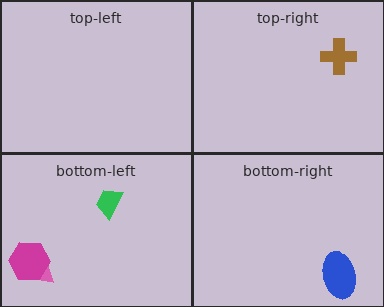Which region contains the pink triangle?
The bottom-left region.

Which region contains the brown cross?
The top-right region.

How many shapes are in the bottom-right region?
1.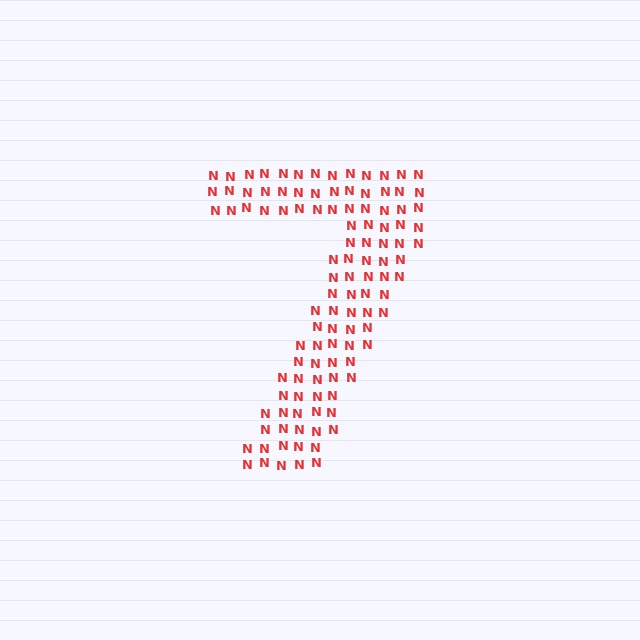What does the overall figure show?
The overall figure shows the digit 7.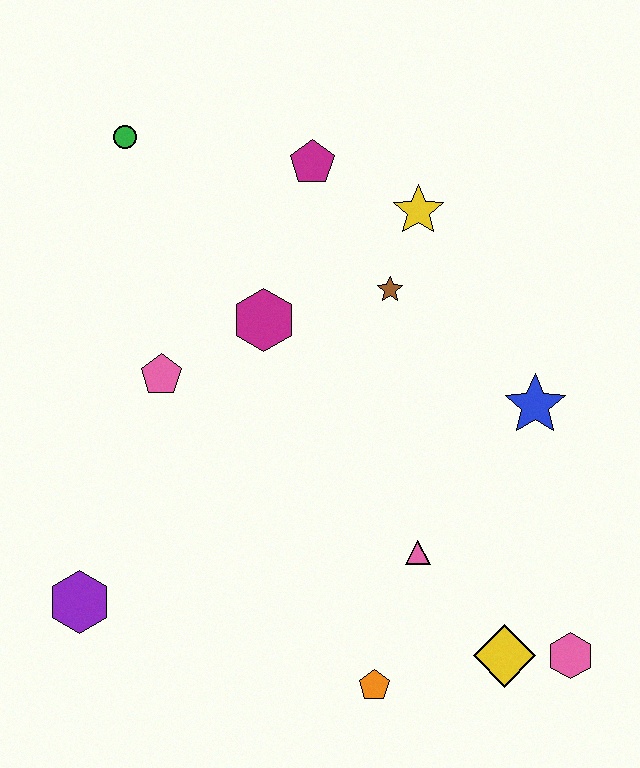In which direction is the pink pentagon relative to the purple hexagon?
The pink pentagon is above the purple hexagon.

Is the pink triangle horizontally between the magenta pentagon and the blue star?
Yes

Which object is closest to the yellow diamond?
The pink hexagon is closest to the yellow diamond.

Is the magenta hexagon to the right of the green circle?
Yes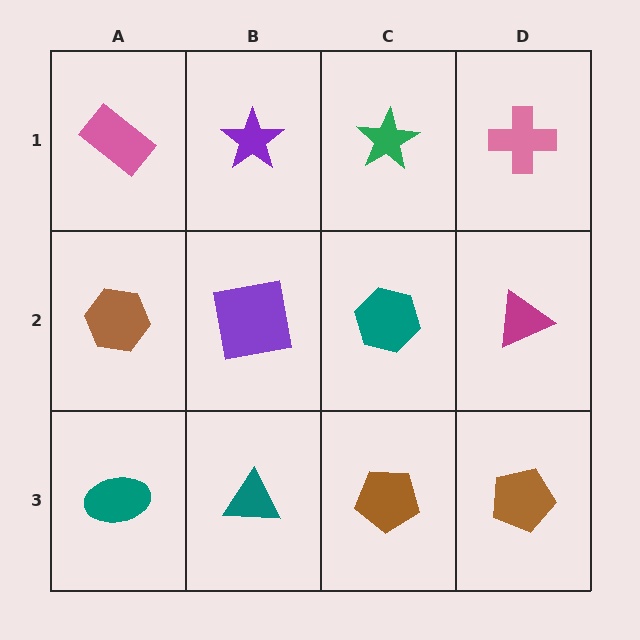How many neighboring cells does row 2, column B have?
4.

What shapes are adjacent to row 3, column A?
A brown hexagon (row 2, column A), a teal triangle (row 3, column B).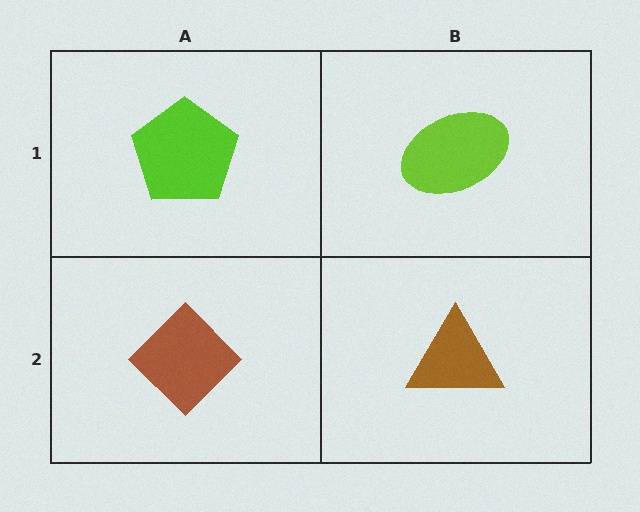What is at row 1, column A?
A lime pentagon.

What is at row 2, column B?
A brown triangle.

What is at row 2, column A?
A brown diamond.